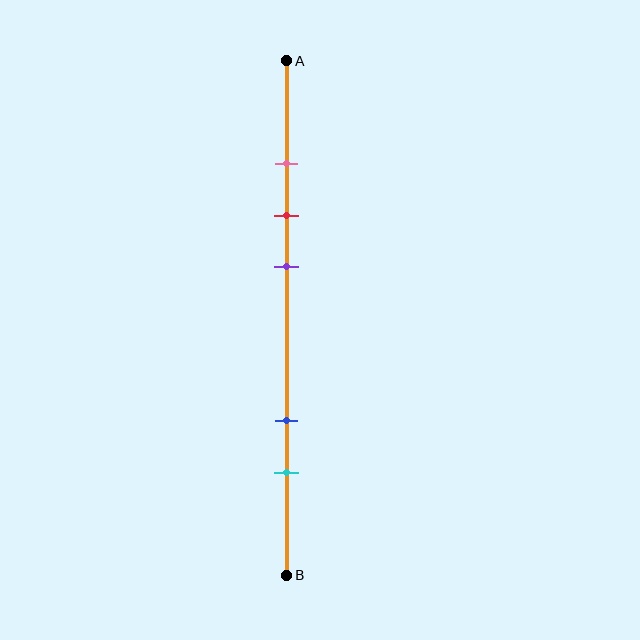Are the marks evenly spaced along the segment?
No, the marks are not evenly spaced.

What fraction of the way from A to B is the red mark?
The red mark is approximately 30% (0.3) of the way from A to B.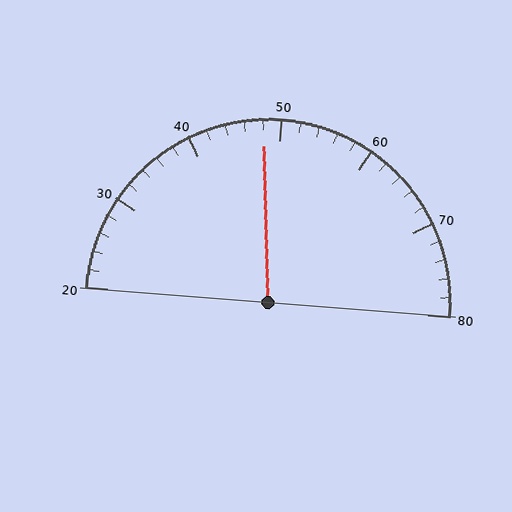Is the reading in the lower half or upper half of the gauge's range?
The reading is in the lower half of the range (20 to 80).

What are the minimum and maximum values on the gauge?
The gauge ranges from 20 to 80.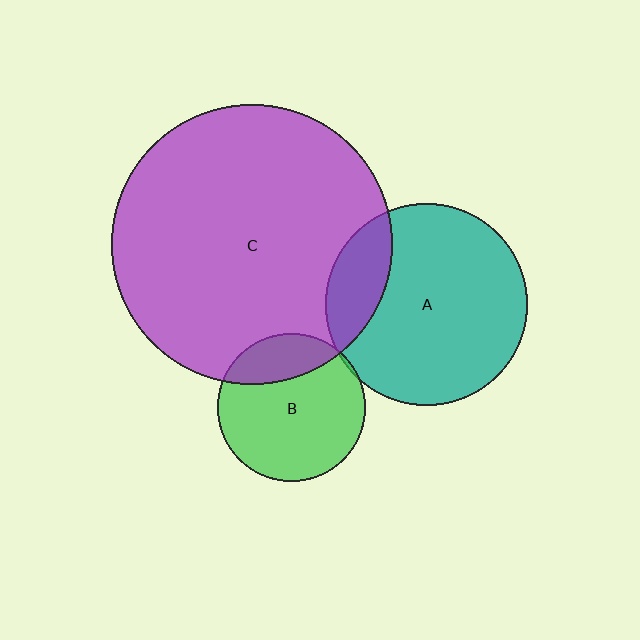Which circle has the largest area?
Circle C (purple).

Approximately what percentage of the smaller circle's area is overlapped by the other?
Approximately 20%.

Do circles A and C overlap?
Yes.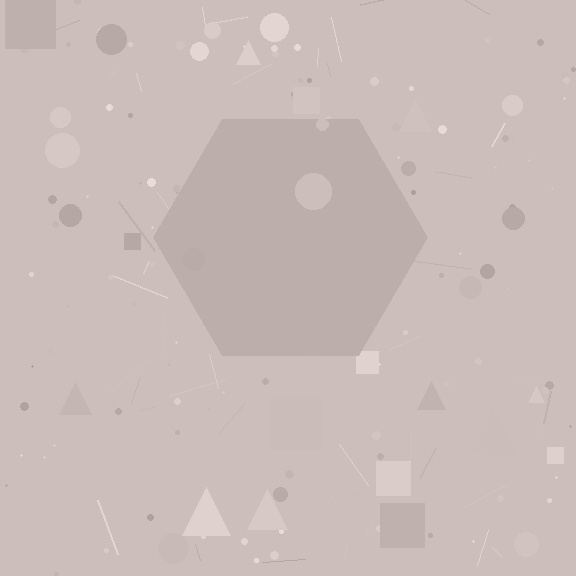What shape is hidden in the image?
A hexagon is hidden in the image.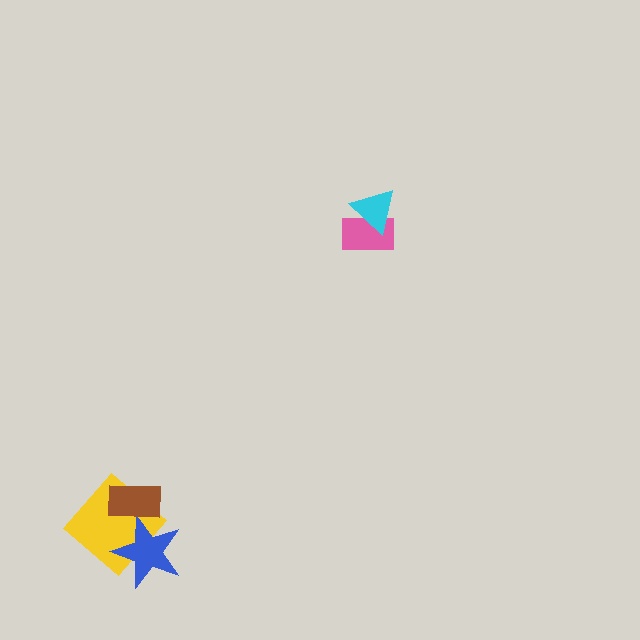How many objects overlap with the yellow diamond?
2 objects overlap with the yellow diamond.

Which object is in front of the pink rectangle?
The cyan triangle is in front of the pink rectangle.